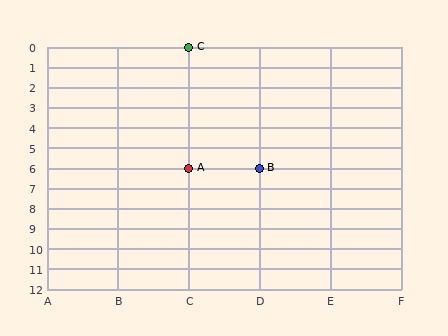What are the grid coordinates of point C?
Point C is at grid coordinates (C, 0).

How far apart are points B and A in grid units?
Points B and A are 1 column apart.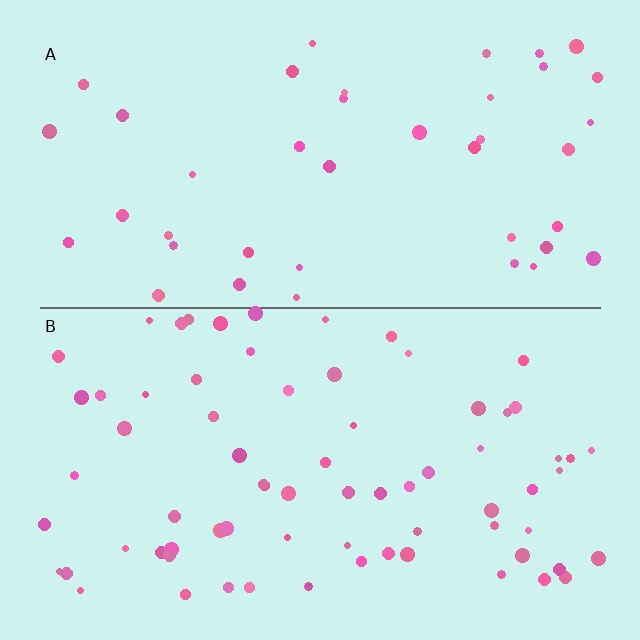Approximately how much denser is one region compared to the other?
Approximately 1.7× — region B over region A.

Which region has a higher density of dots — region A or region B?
B (the bottom).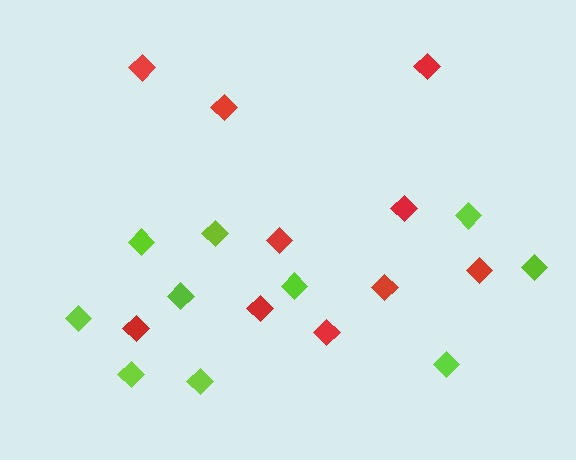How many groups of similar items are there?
There are 2 groups: one group of red diamonds (10) and one group of lime diamonds (10).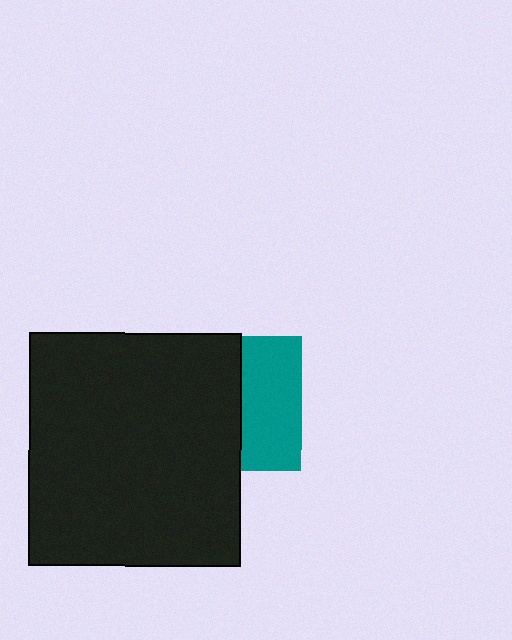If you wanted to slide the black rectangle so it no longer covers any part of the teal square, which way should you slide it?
Slide it left — that is the most direct way to separate the two shapes.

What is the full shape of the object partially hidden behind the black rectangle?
The partially hidden object is a teal square.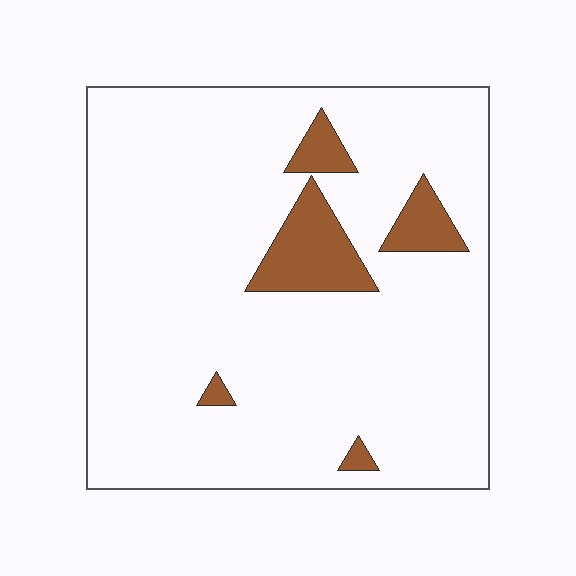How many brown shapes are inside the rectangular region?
5.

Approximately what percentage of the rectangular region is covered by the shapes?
Approximately 10%.